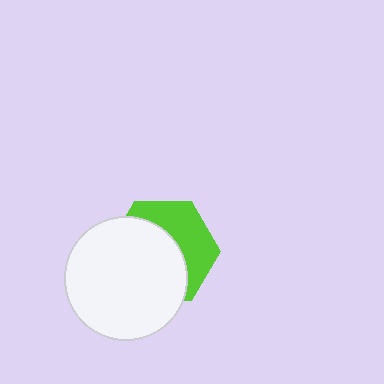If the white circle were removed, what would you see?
You would see the complete lime hexagon.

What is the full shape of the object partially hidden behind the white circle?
The partially hidden object is a lime hexagon.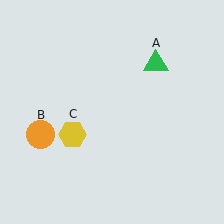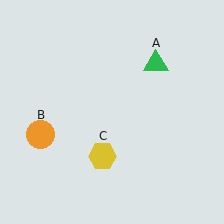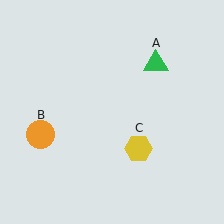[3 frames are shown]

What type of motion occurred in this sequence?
The yellow hexagon (object C) rotated counterclockwise around the center of the scene.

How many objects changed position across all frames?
1 object changed position: yellow hexagon (object C).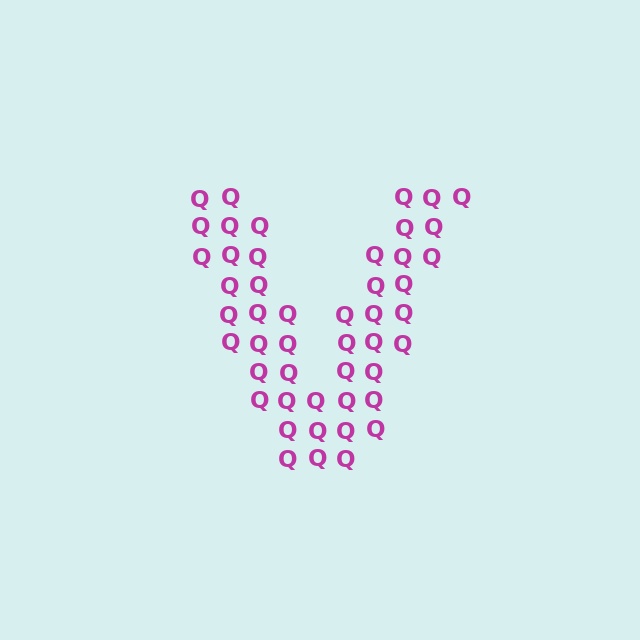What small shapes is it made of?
It is made of small letter Q's.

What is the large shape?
The large shape is the letter V.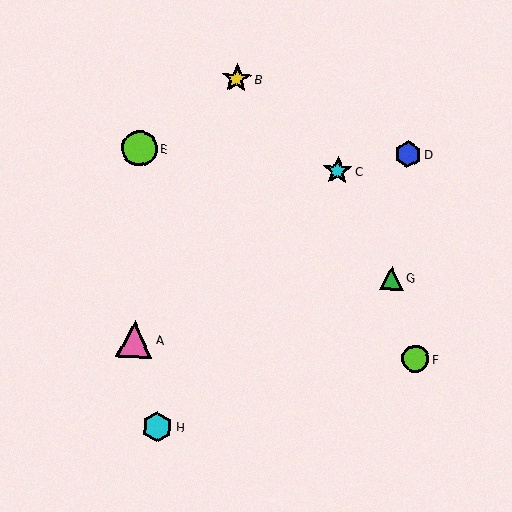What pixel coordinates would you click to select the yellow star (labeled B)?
Click at (237, 79) to select the yellow star B.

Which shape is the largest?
The pink triangle (labeled A) is the largest.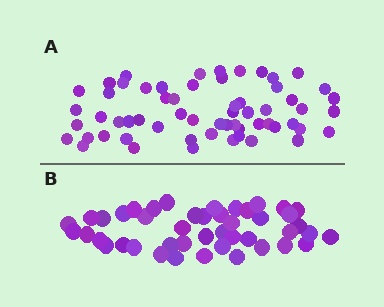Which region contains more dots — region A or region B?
Region A (the top region) has more dots.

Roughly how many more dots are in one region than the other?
Region A has approximately 15 more dots than region B.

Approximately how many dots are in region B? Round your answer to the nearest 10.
About 40 dots. (The exact count is 45, which rounds to 40.)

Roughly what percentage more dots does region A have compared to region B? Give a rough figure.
About 35% more.